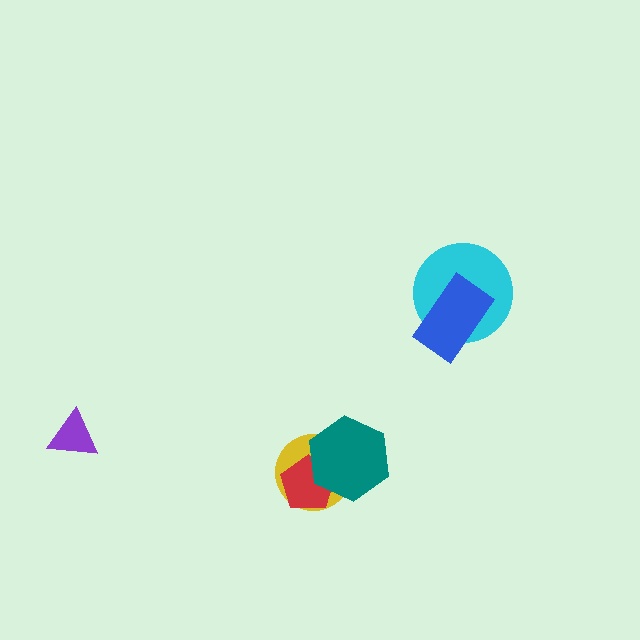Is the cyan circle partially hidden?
Yes, it is partially covered by another shape.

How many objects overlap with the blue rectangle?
1 object overlaps with the blue rectangle.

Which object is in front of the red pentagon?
The teal hexagon is in front of the red pentagon.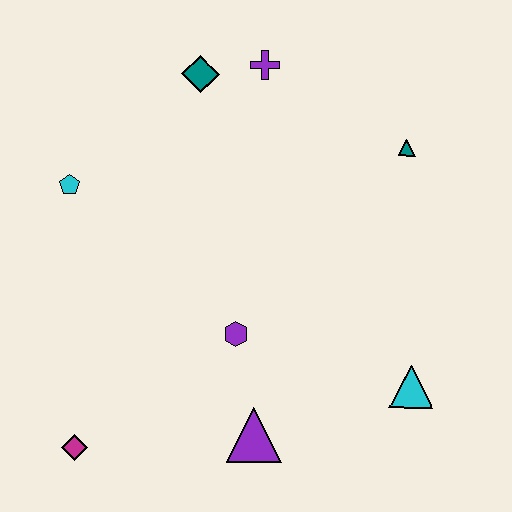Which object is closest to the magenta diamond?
The purple triangle is closest to the magenta diamond.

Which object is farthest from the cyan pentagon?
The cyan triangle is farthest from the cyan pentagon.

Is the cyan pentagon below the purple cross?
Yes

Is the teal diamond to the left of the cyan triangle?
Yes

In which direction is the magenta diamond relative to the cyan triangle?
The magenta diamond is to the left of the cyan triangle.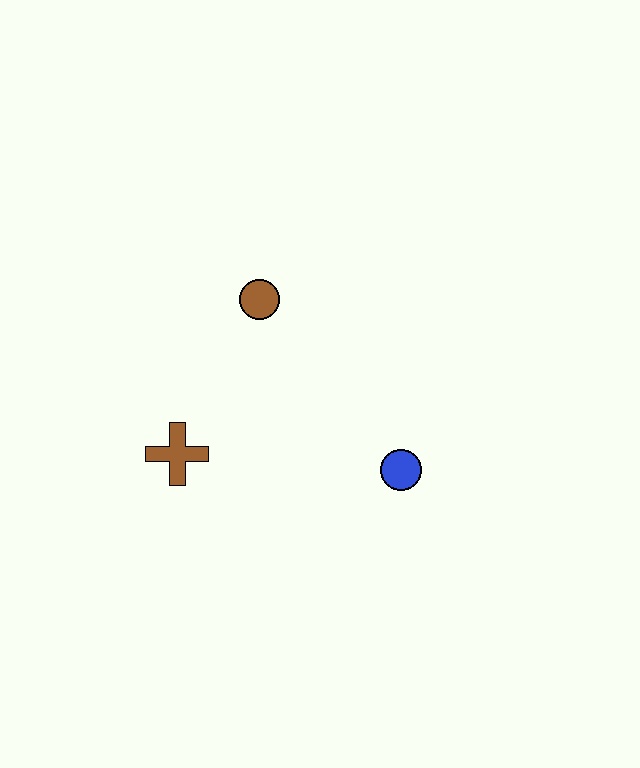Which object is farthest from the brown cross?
The blue circle is farthest from the brown cross.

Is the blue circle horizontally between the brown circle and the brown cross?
No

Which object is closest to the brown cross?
The brown circle is closest to the brown cross.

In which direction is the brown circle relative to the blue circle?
The brown circle is above the blue circle.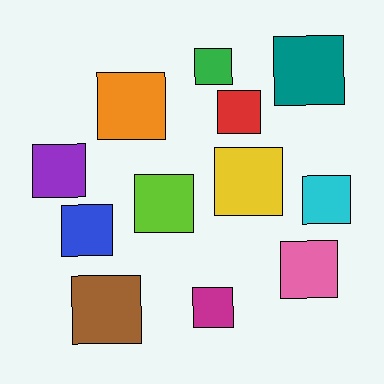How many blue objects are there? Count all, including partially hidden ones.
There is 1 blue object.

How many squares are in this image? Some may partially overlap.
There are 12 squares.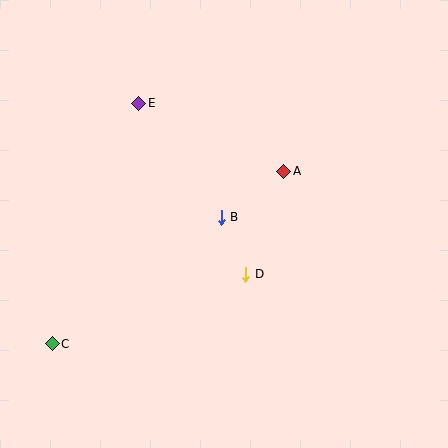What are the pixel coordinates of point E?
Point E is at (139, 103).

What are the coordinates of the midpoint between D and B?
The midpoint between D and B is at (234, 246).